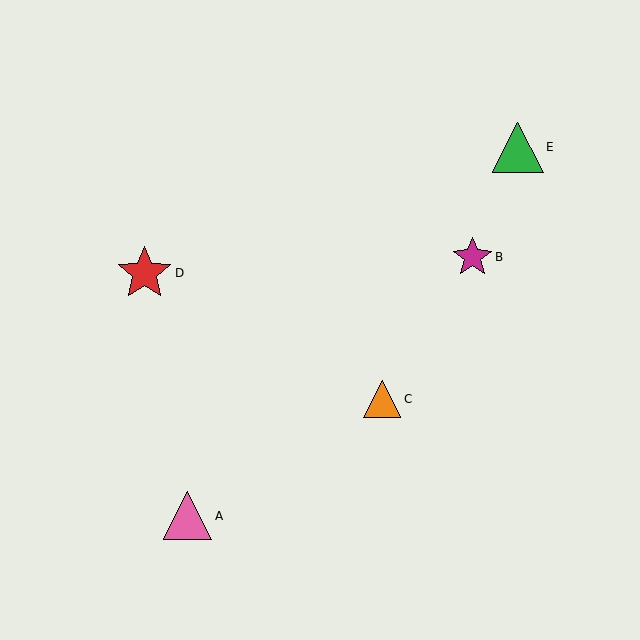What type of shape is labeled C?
Shape C is an orange triangle.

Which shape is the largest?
The red star (labeled D) is the largest.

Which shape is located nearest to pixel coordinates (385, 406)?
The orange triangle (labeled C) at (382, 399) is nearest to that location.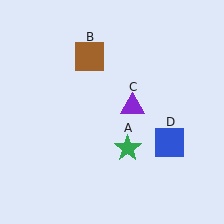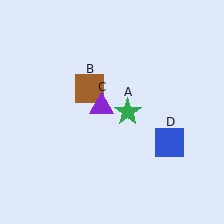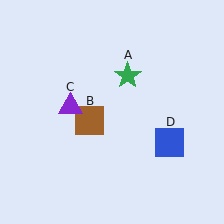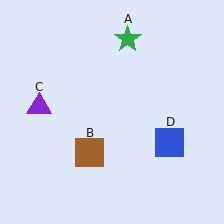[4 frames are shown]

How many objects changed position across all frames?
3 objects changed position: green star (object A), brown square (object B), purple triangle (object C).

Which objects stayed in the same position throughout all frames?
Blue square (object D) remained stationary.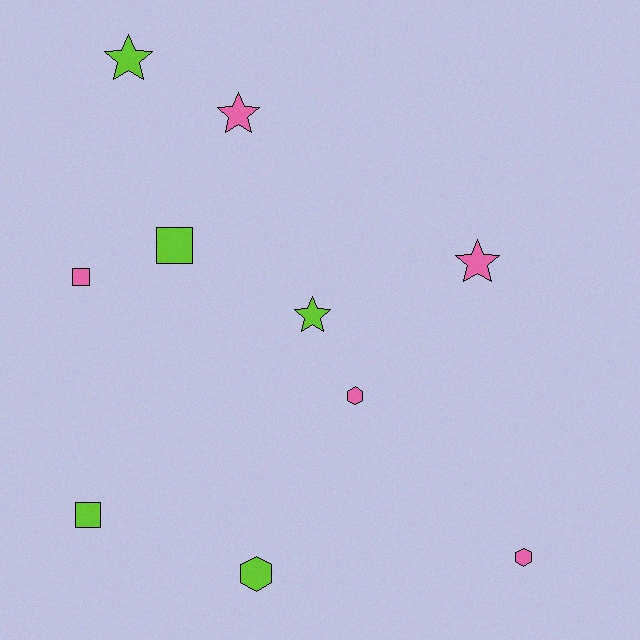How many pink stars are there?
There are 2 pink stars.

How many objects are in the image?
There are 10 objects.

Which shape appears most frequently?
Star, with 4 objects.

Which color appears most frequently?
Pink, with 5 objects.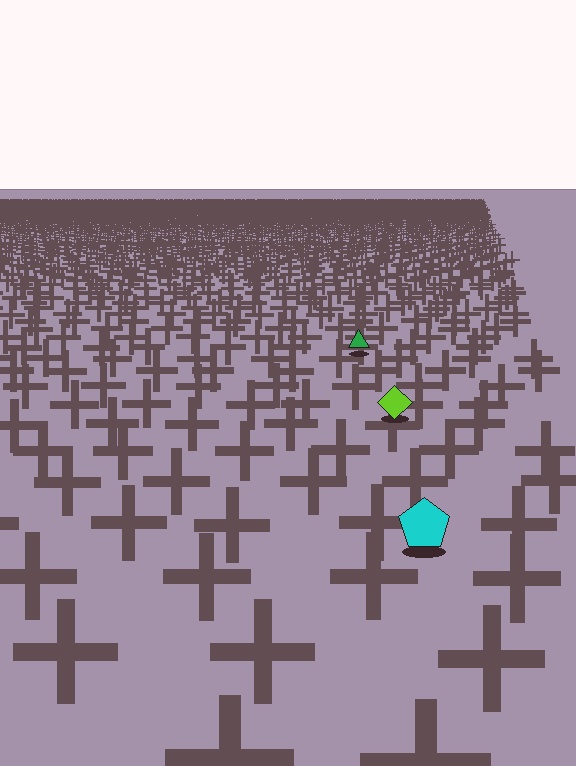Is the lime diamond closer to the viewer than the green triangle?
Yes. The lime diamond is closer — you can tell from the texture gradient: the ground texture is coarser near it.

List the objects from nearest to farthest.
From nearest to farthest: the cyan pentagon, the lime diamond, the green triangle.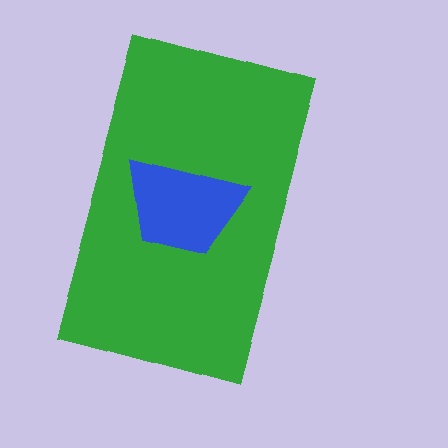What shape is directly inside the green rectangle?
The blue trapezoid.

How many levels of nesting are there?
2.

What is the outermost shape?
The green rectangle.